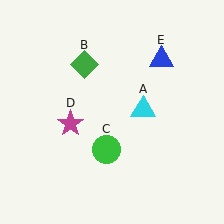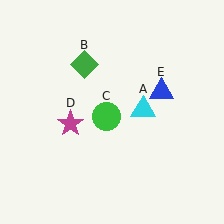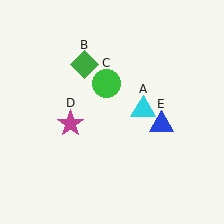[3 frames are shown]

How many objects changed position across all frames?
2 objects changed position: green circle (object C), blue triangle (object E).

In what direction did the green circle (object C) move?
The green circle (object C) moved up.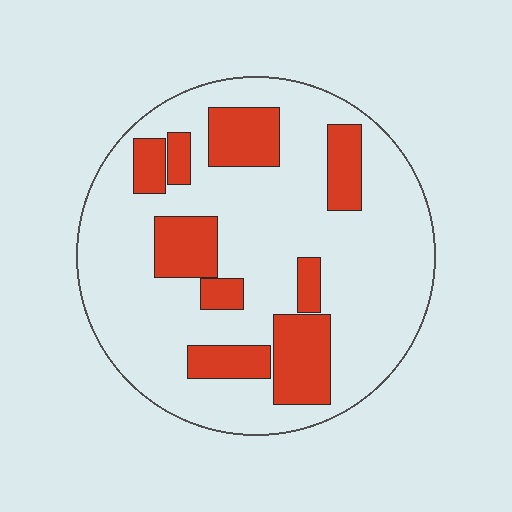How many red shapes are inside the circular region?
9.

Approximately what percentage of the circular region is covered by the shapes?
Approximately 25%.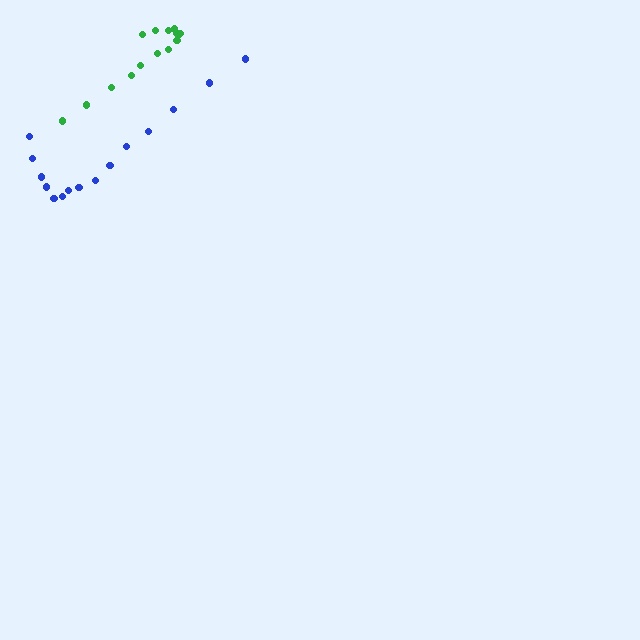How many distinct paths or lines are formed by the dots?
There are 2 distinct paths.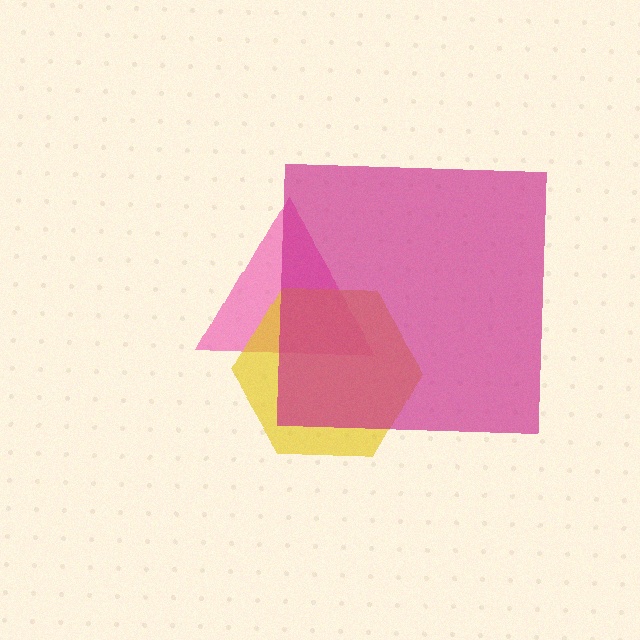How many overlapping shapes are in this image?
There are 3 overlapping shapes in the image.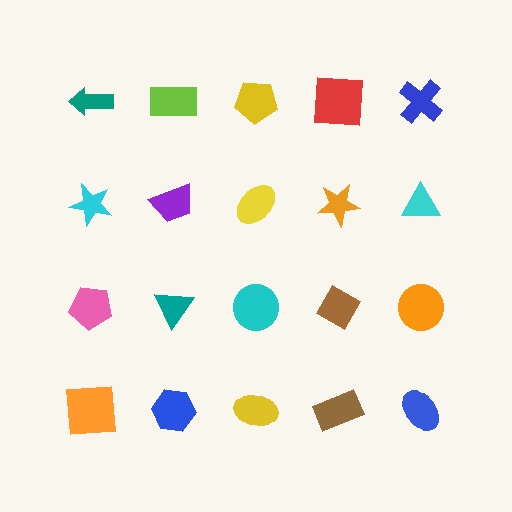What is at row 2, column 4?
An orange star.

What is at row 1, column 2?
A lime rectangle.